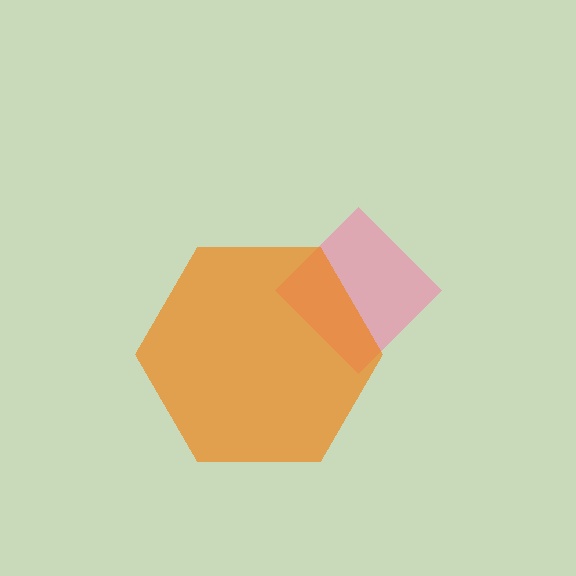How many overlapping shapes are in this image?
There are 2 overlapping shapes in the image.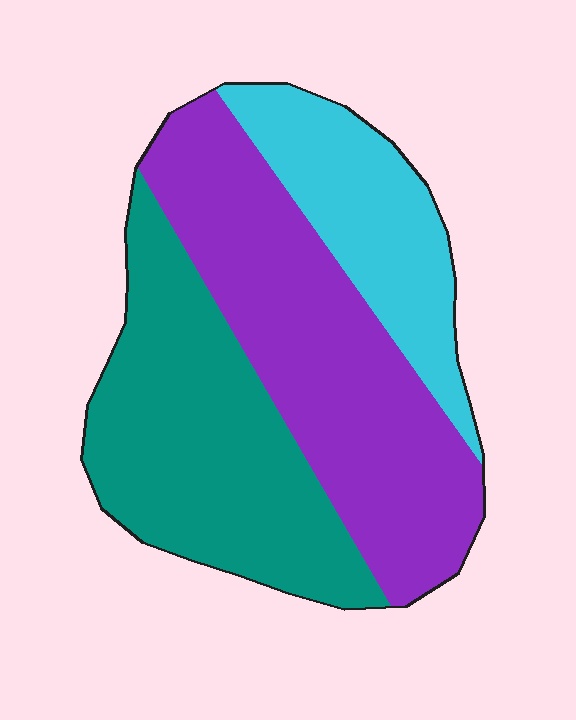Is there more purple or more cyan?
Purple.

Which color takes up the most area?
Purple, at roughly 40%.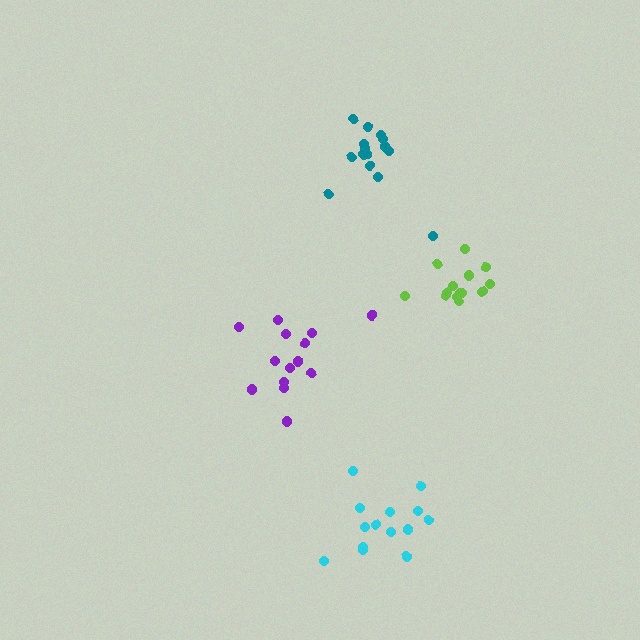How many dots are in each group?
Group 1: 14 dots, Group 2: 14 dots, Group 3: 14 dots, Group 4: 16 dots (58 total).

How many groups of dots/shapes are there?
There are 4 groups.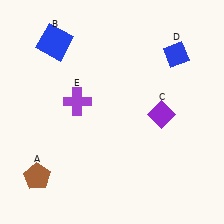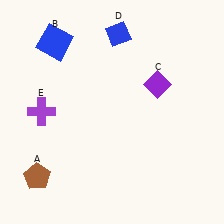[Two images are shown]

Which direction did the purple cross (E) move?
The purple cross (E) moved left.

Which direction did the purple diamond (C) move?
The purple diamond (C) moved up.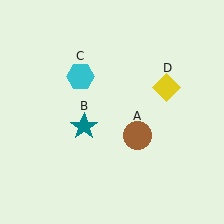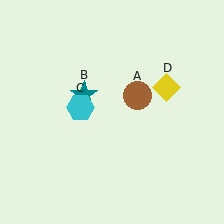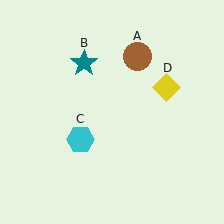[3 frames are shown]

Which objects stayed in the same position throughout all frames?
Yellow diamond (object D) remained stationary.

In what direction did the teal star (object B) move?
The teal star (object B) moved up.